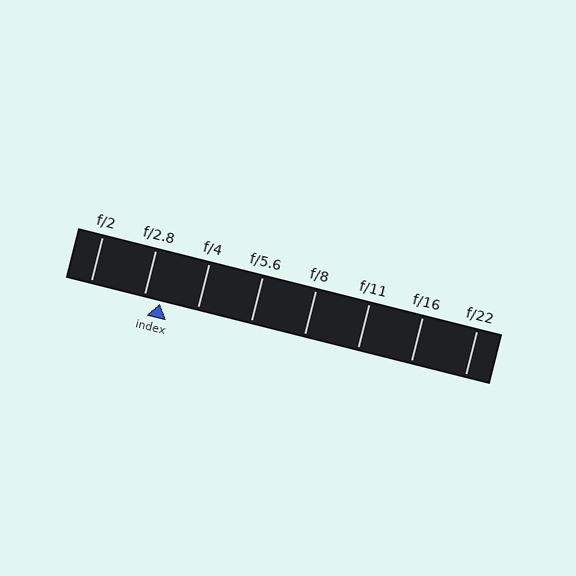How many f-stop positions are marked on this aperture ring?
There are 8 f-stop positions marked.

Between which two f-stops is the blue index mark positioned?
The index mark is between f/2.8 and f/4.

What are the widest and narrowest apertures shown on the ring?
The widest aperture shown is f/2 and the narrowest is f/22.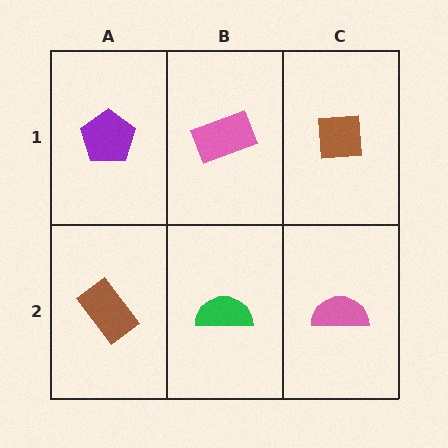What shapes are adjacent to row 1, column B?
A green semicircle (row 2, column B), a purple pentagon (row 1, column A), a brown square (row 1, column C).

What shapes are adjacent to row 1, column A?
A brown rectangle (row 2, column A), a pink rectangle (row 1, column B).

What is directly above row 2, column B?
A pink rectangle.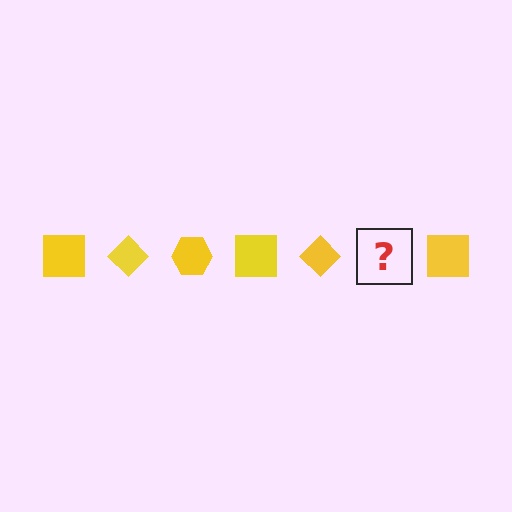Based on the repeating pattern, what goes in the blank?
The blank should be a yellow hexagon.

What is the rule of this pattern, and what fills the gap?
The rule is that the pattern cycles through square, diamond, hexagon shapes in yellow. The gap should be filled with a yellow hexagon.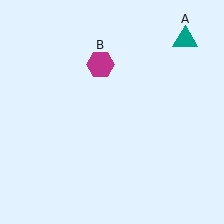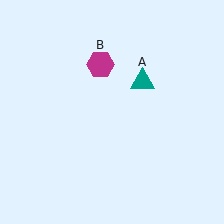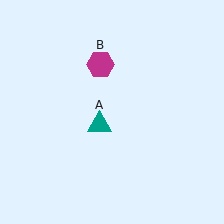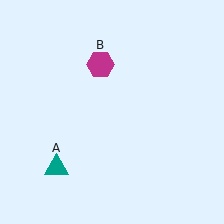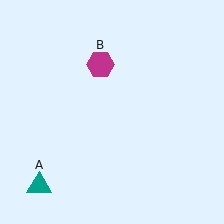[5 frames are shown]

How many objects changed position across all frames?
1 object changed position: teal triangle (object A).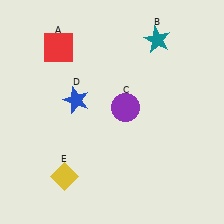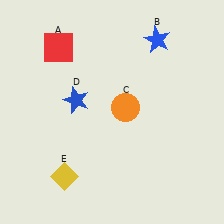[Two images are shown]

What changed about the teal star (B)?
In Image 1, B is teal. In Image 2, it changed to blue.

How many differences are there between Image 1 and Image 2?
There are 2 differences between the two images.